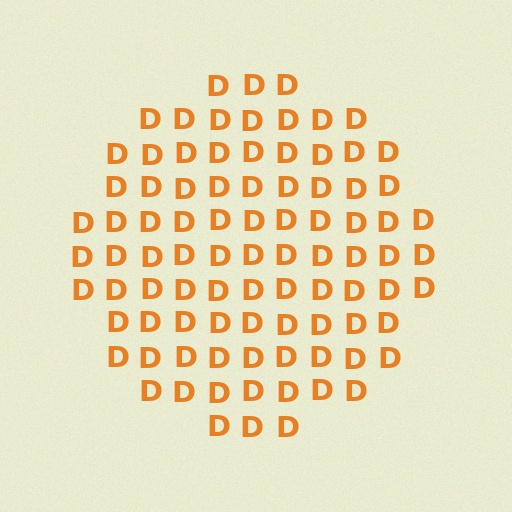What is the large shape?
The large shape is a circle.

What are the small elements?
The small elements are letter D's.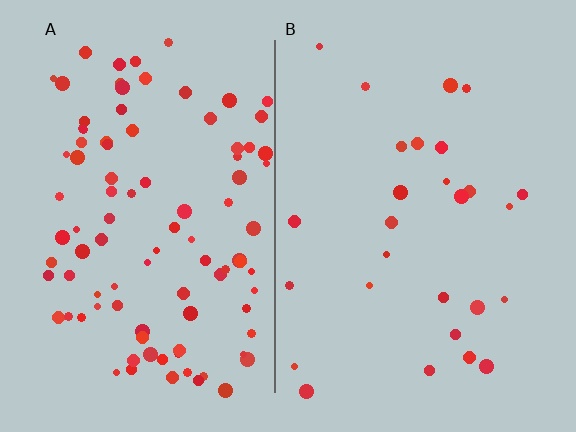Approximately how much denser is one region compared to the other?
Approximately 3.5× — region A over region B.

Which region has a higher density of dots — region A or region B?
A (the left).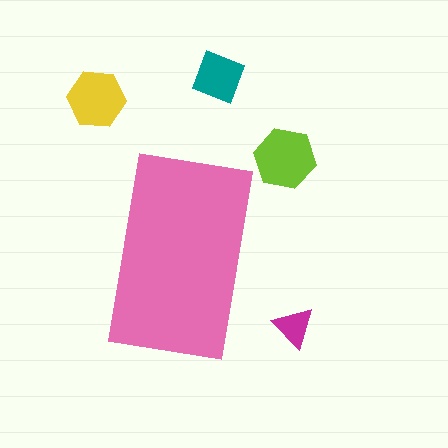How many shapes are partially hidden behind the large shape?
0 shapes are partially hidden.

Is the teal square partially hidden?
No, the teal square is fully visible.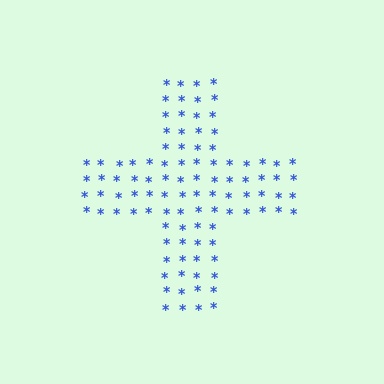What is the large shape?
The large shape is a cross.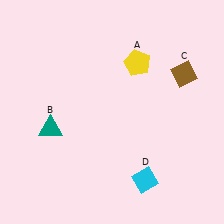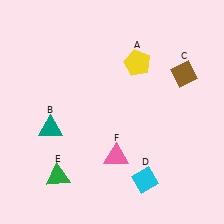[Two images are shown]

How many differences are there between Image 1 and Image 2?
There are 2 differences between the two images.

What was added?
A green triangle (E), a pink triangle (F) were added in Image 2.